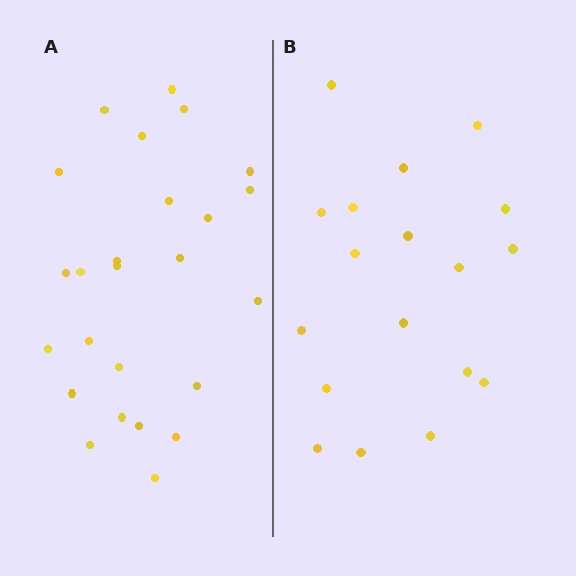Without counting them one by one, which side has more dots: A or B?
Region A (the left region) has more dots.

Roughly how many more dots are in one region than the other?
Region A has roughly 8 or so more dots than region B.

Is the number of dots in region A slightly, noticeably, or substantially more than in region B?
Region A has noticeably more, but not dramatically so. The ratio is roughly 1.4 to 1.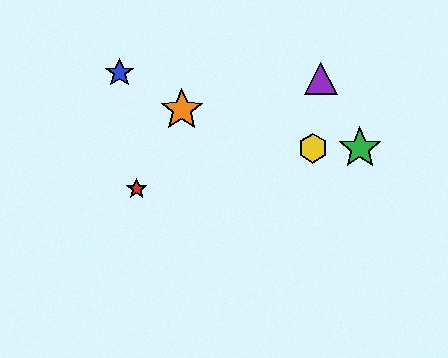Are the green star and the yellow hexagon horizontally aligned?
Yes, both are at y≈148.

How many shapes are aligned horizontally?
2 shapes (the green star, the yellow hexagon) are aligned horizontally.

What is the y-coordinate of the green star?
The green star is at y≈148.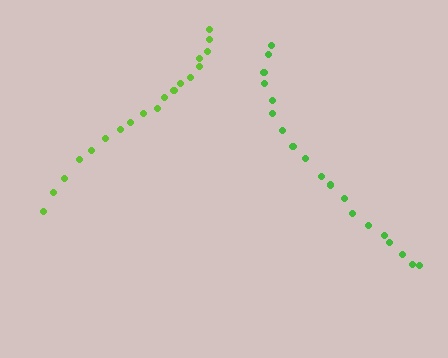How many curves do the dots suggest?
There are 2 distinct paths.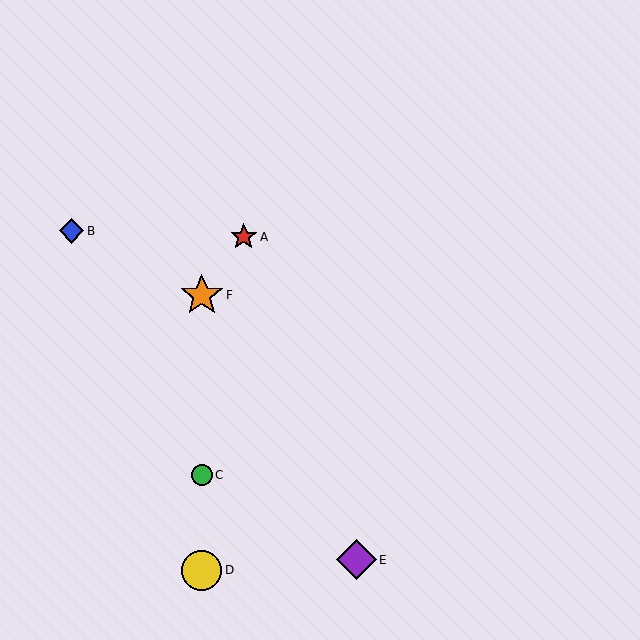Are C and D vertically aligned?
Yes, both are at x≈202.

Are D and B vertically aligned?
No, D is at x≈202 and B is at x≈72.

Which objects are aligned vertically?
Objects C, D, F are aligned vertically.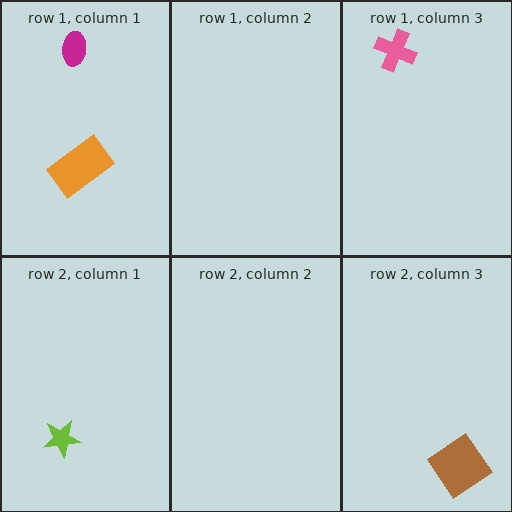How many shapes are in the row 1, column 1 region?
2.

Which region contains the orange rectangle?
The row 1, column 1 region.